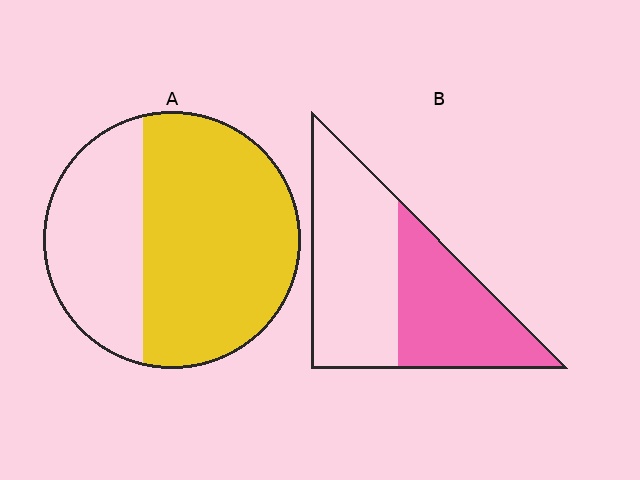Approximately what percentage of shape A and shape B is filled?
A is approximately 65% and B is approximately 45%.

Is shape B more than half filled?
No.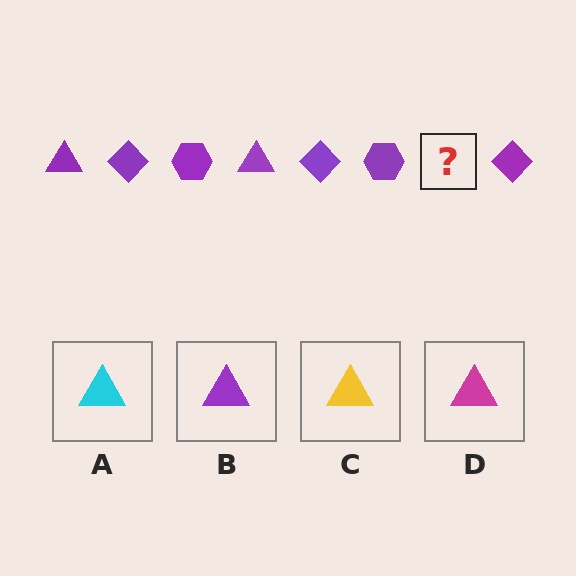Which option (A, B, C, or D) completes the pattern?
B.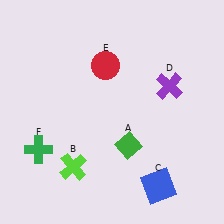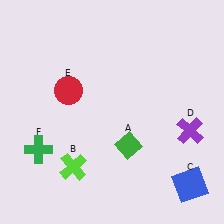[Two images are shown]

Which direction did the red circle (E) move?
The red circle (E) moved left.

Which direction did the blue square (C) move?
The blue square (C) moved right.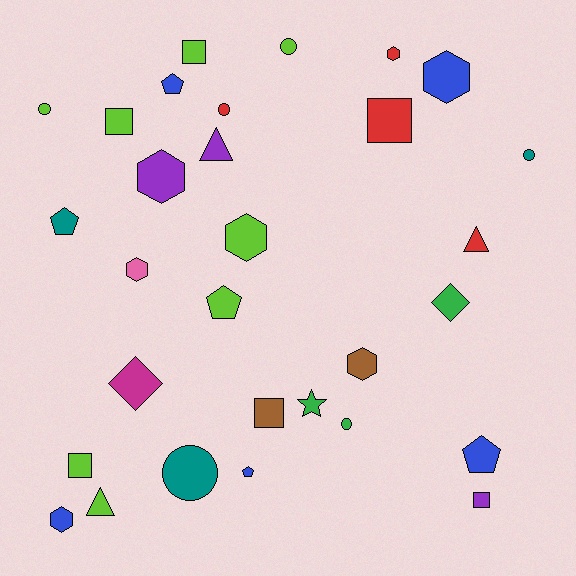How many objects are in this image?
There are 30 objects.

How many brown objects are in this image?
There are 2 brown objects.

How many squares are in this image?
There are 6 squares.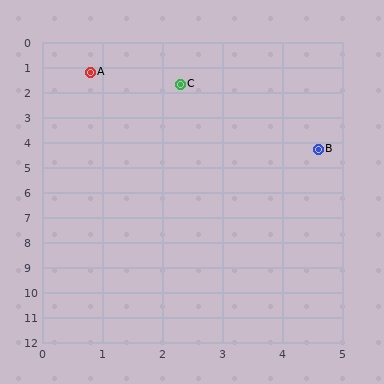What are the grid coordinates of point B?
Point B is at approximately (4.6, 4.3).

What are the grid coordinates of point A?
Point A is at approximately (0.8, 1.2).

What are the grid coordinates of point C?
Point C is at approximately (2.3, 1.7).